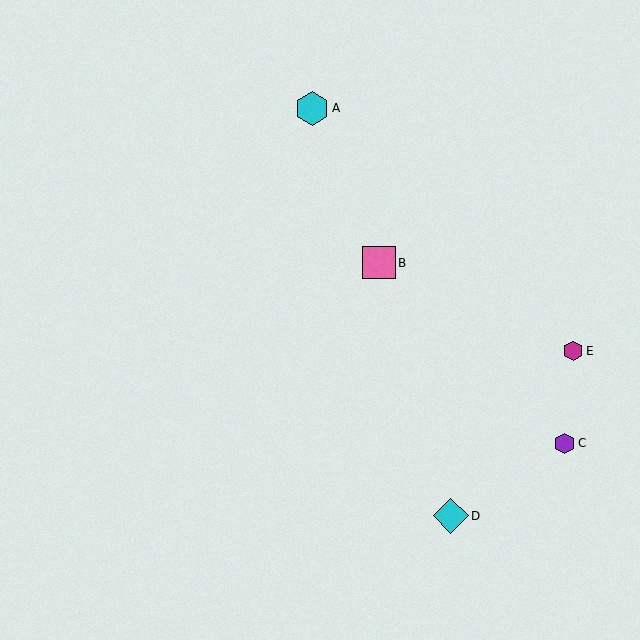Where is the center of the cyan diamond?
The center of the cyan diamond is at (451, 516).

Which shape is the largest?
The cyan diamond (labeled D) is the largest.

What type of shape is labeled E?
Shape E is a magenta hexagon.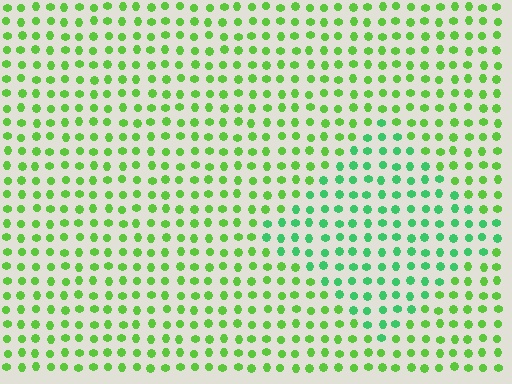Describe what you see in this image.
The image is filled with small lime elements in a uniform arrangement. A diamond-shaped region is visible where the elements are tinted to a slightly different hue, forming a subtle color boundary.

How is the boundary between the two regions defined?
The boundary is defined purely by a slight shift in hue (about 34 degrees). Spacing, size, and orientation are identical on both sides.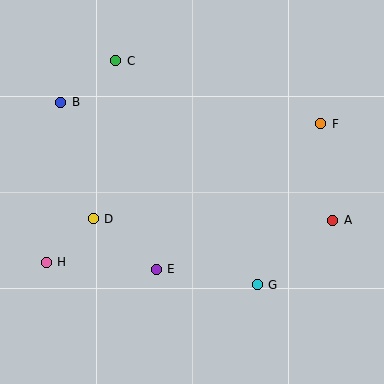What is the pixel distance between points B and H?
The distance between B and H is 161 pixels.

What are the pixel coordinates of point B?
Point B is at (61, 102).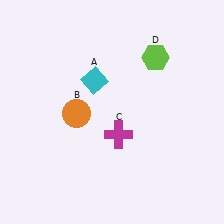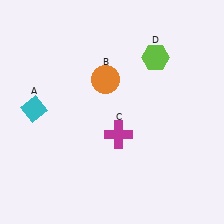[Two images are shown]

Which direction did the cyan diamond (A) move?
The cyan diamond (A) moved left.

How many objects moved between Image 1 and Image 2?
2 objects moved between the two images.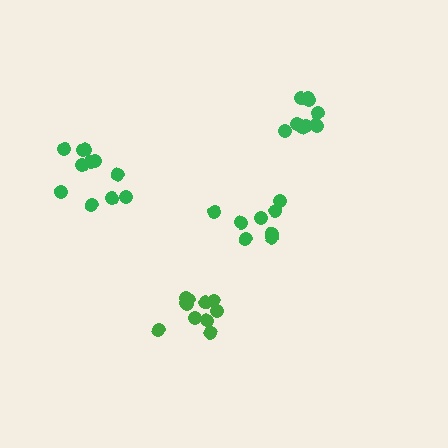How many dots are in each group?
Group 1: 12 dots, Group 2: 8 dots, Group 3: 10 dots, Group 4: 11 dots (41 total).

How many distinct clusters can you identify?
There are 4 distinct clusters.